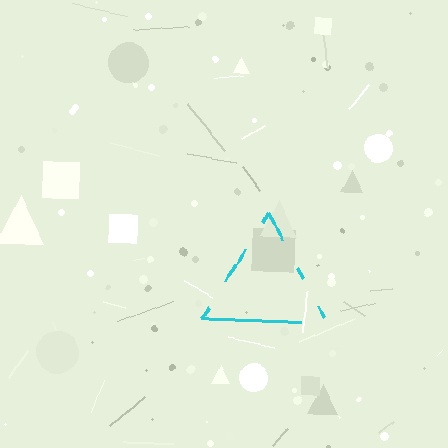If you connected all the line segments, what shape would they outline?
They would outline a triangle.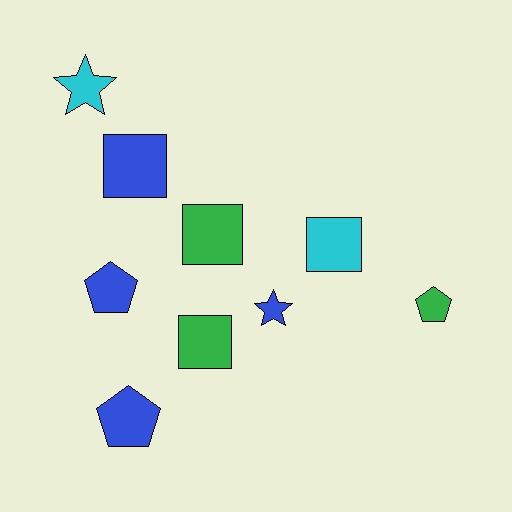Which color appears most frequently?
Blue, with 4 objects.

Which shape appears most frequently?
Square, with 4 objects.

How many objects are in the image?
There are 9 objects.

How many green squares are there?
There are 2 green squares.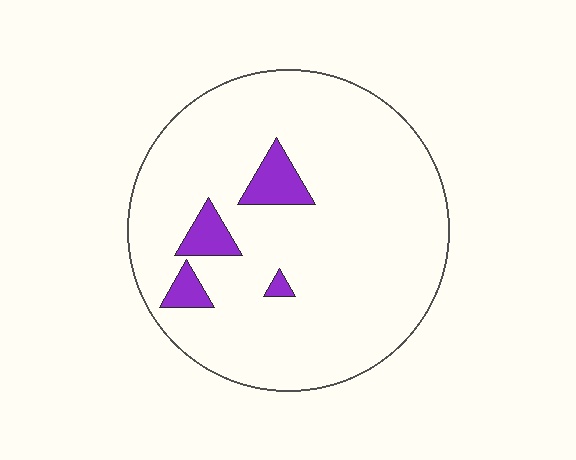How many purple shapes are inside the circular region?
4.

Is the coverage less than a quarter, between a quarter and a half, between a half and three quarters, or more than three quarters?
Less than a quarter.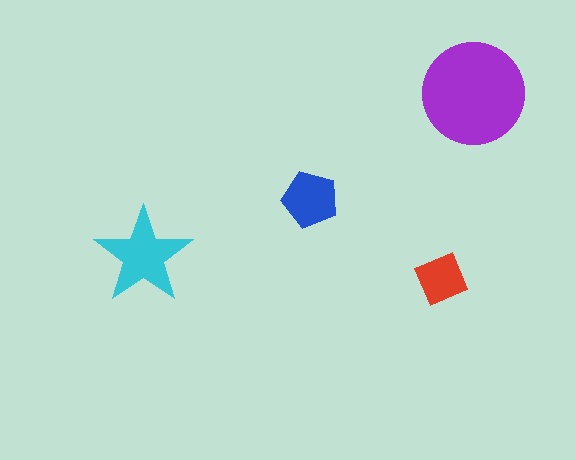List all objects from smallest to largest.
The red square, the blue pentagon, the cyan star, the purple circle.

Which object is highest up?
The purple circle is topmost.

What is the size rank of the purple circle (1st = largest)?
1st.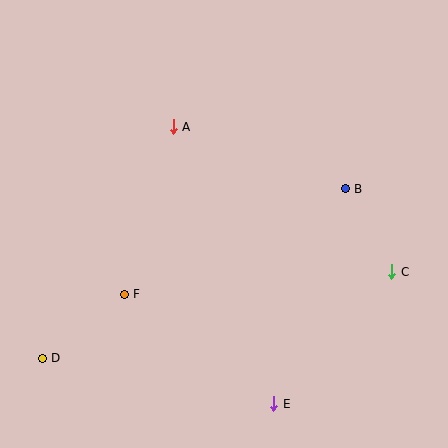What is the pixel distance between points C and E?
The distance between C and E is 177 pixels.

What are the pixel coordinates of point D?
Point D is at (42, 358).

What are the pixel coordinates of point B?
Point B is at (345, 189).